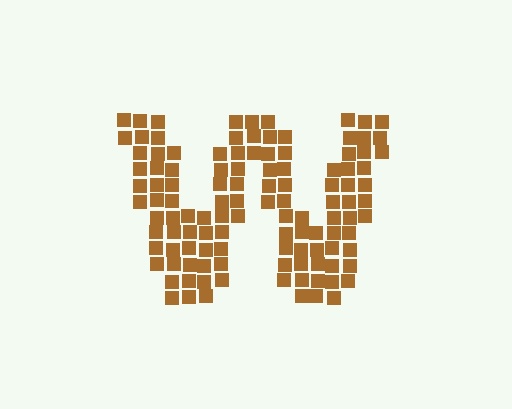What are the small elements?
The small elements are squares.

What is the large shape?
The large shape is the letter W.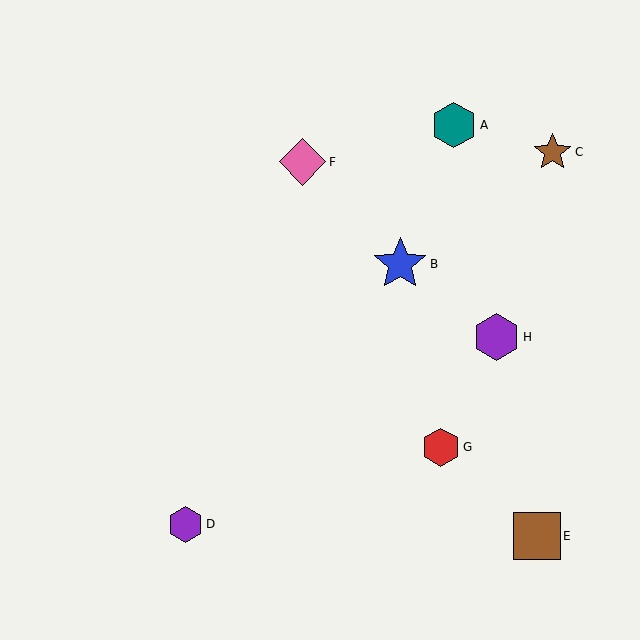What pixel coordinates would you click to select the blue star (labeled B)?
Click at (400, 264) to select the blue star B.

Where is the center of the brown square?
The center of the brown square is at (537, 536).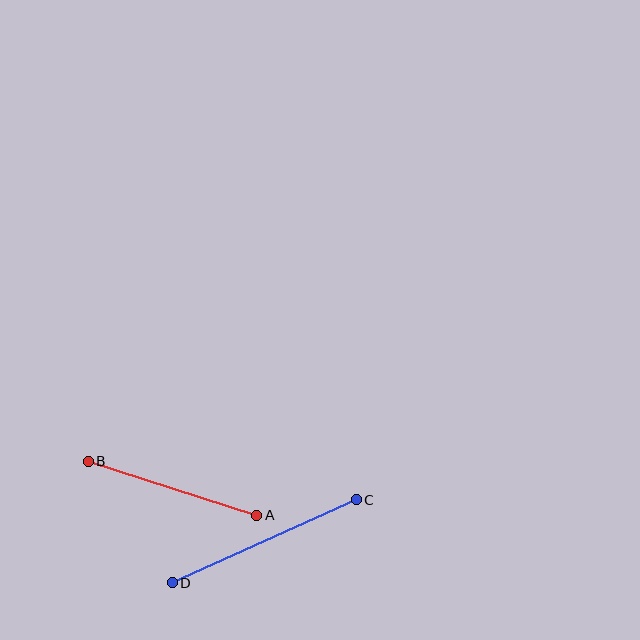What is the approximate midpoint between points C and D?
The midpoint is at approximately (264, 541) pixels.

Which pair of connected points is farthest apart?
Points C and D are farthest apart.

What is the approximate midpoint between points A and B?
The midpoint is at approximately (173, 488) pixels.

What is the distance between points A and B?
The distance is approximately 177 pixels.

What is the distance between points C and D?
The distance is approximately 202 pixels.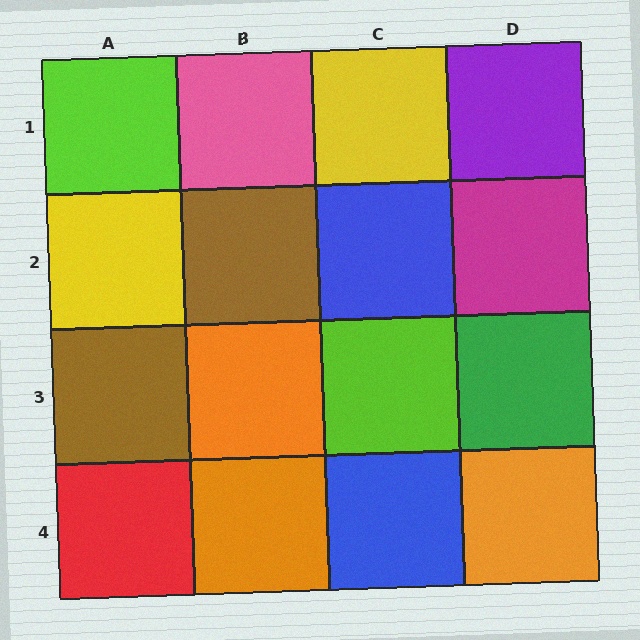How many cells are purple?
1 cell is purple.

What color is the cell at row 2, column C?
Blue.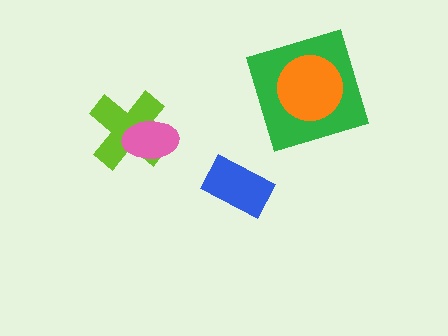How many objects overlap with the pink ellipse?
1 object overlaps with the pink ellipse.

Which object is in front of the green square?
The orange circle is in front of the green square.